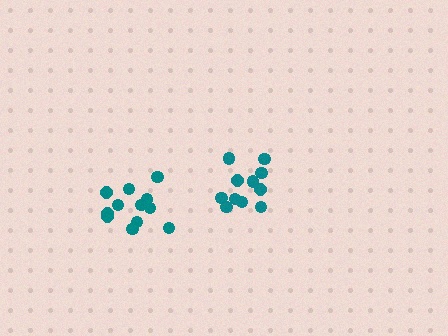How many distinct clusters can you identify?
There are 2 distinct clusters.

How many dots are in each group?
Group 1: 11 dots, Group 2: 12 dots (23 total).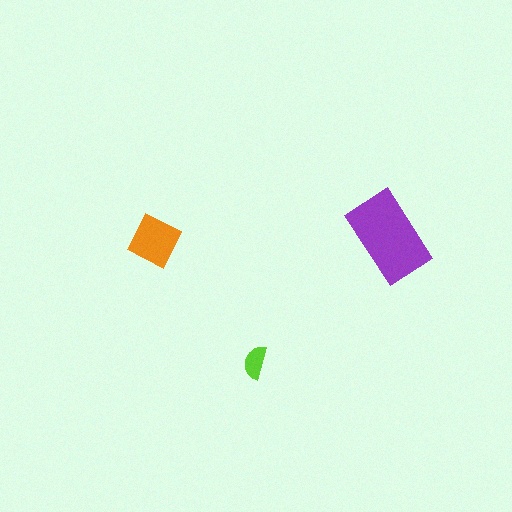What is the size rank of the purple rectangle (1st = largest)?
1st.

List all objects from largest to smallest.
The purple rectangle, the orange square, the lime semicircle.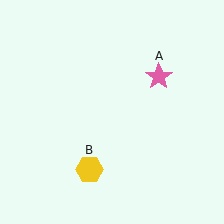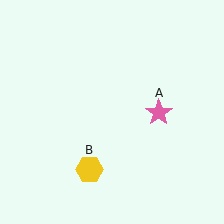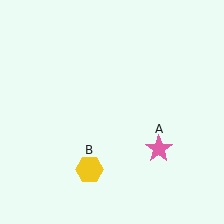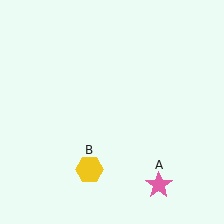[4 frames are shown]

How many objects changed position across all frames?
1 object changed position: pink star (object A).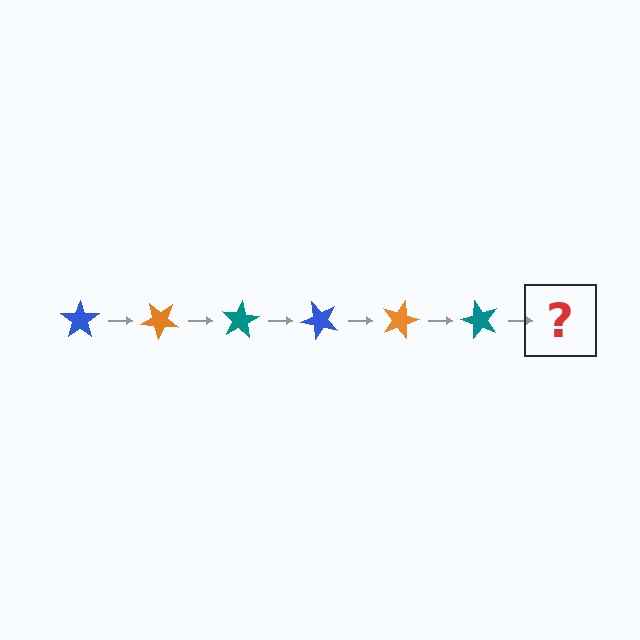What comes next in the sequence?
The next element should be a blue star, rotated 240 degrees from the start.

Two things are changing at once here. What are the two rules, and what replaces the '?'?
The two rules are that it rotates 40 degrees each step and the color cycles through blue, orange, and teal. The '?' should be a blue star, rotated 240 degrees from the start.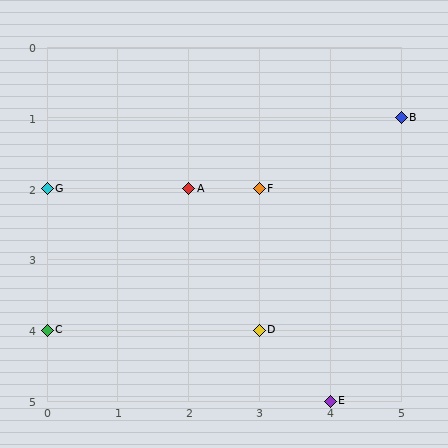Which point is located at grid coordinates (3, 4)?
Point D is at (3, 4).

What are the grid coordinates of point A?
Point A is at grid coordinates (2, 2).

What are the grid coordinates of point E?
Point E is at grid coordinates (4, 5).